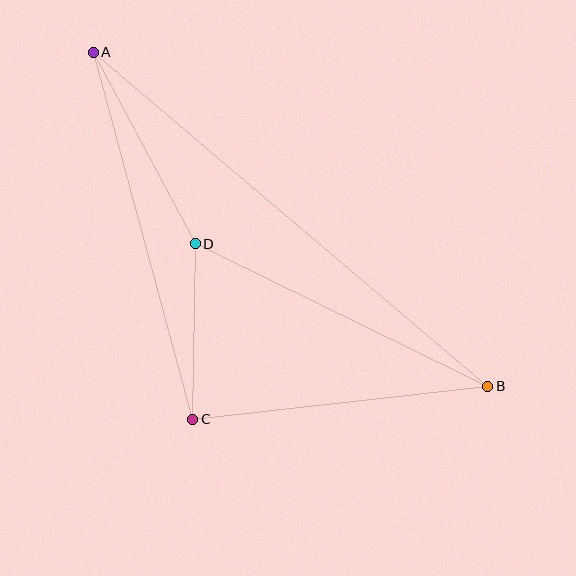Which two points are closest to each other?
Points C and D are closest to each other.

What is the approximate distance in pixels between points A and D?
The distance between A and D is approximately 217 pixels.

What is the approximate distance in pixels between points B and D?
The distance between B and D is approximately 325 pixels.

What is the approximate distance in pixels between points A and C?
The distance between A and C is approximately 380 pixels.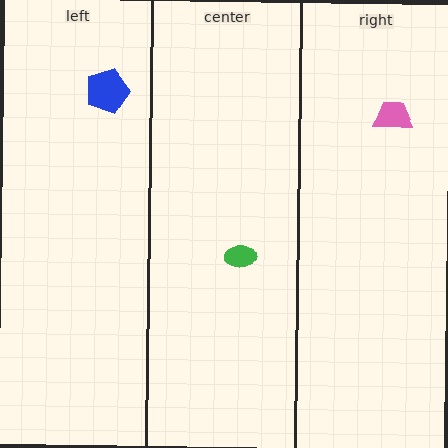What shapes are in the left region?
The blue pentagon.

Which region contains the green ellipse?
The center region.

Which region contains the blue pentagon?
The left region.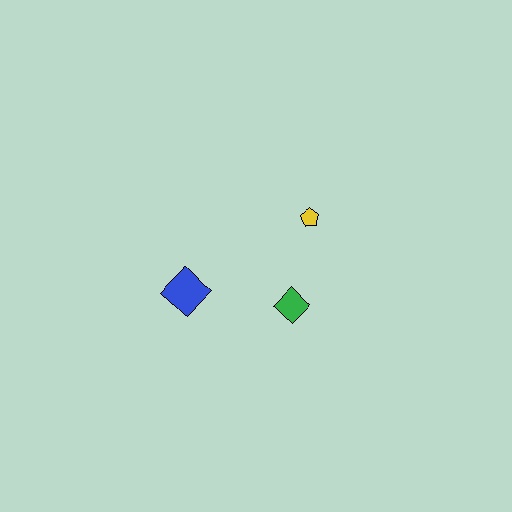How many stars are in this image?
There are no stars.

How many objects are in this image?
There are 3 objects.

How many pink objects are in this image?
There are no pink objects.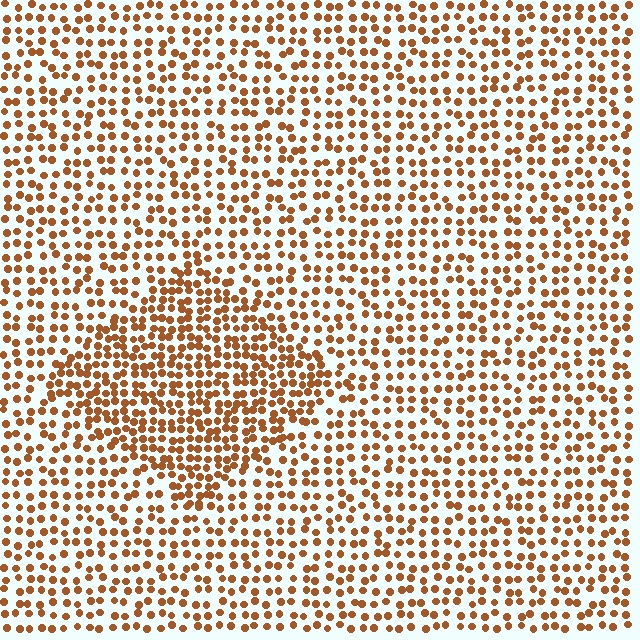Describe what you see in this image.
The image contains small brown elements arranged at two different densities. A diamond-shaped region is visible where the elements are more densely packed than the surrounding area.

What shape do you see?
I see a diamond.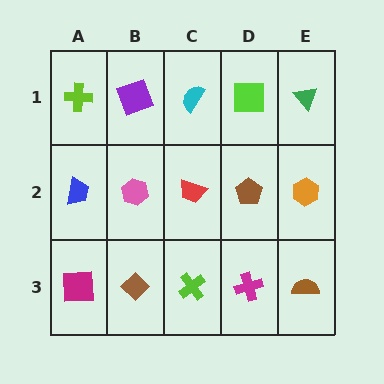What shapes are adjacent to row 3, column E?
An orange hexagon (row 2, column E), a magenta cross (row 3, column D).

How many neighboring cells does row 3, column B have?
3.